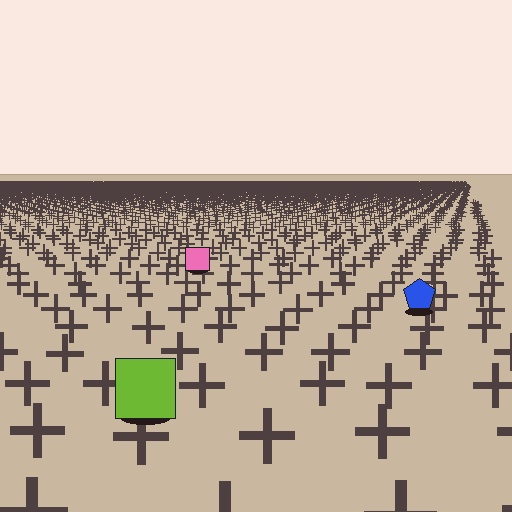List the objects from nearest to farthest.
From nearest to farthest: the lime square, the blue pentagon, the pink square.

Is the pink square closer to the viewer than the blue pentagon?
No. The blue pentagon is closer — you can tell from the texture gradient: the ground texture is coarser near it.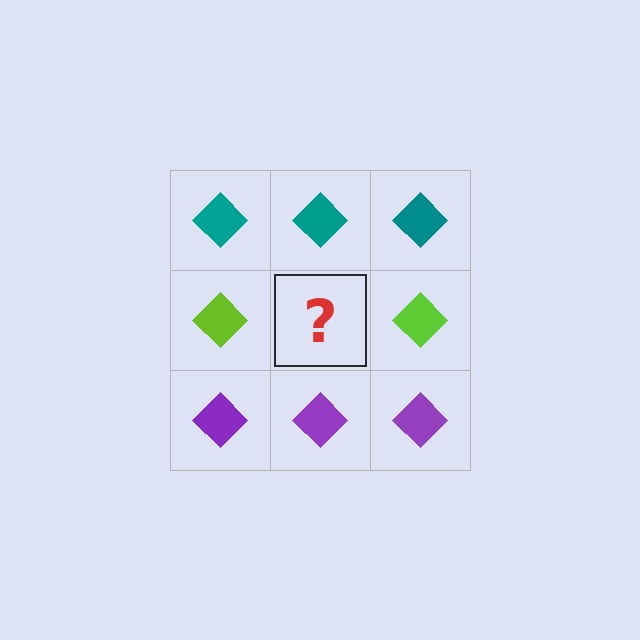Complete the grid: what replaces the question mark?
The question mark should be replaced with a lime diamond.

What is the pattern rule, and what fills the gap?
The rule is that each row has a consistent color. The gap should be filled with a lime diamond.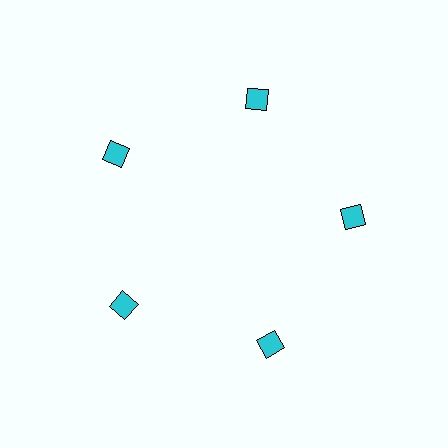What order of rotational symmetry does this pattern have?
This pattern has 5-fold rotational symmetry.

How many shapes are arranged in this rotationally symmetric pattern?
There are 5 shapes, arranged in 5 groups of 1.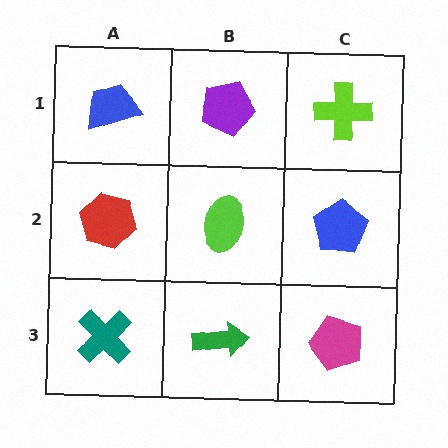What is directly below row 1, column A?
A red hexagon.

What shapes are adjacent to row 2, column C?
A lime cross (row 1, column C), a magenta pentagon (row 3, column C), a lime ellipse (row 2, column B).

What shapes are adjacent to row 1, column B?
A lime ellipse (row 2, column B), a blue trapezoid (row 1, column A), a lime cross (row 1, column C).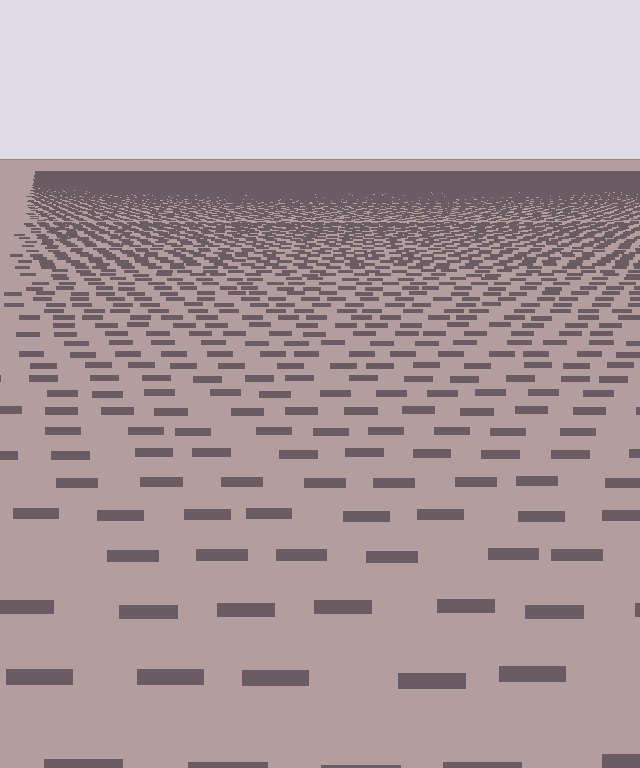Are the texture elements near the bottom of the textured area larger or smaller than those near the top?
Larger. Near the bottom, elements are closer to the viewer and appear at a bigger on-screen size.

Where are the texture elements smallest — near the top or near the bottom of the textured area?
Near the top.